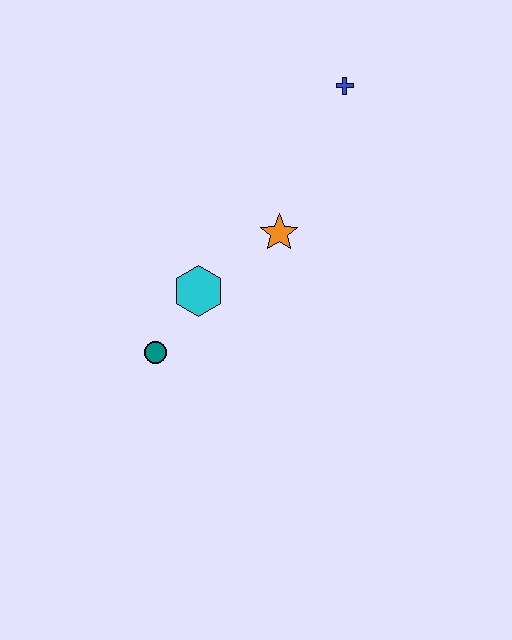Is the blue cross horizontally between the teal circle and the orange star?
No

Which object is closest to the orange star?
The cyan hexagon is closest to the orange star.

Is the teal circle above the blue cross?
No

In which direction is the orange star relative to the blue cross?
The orange star is below the blue cross.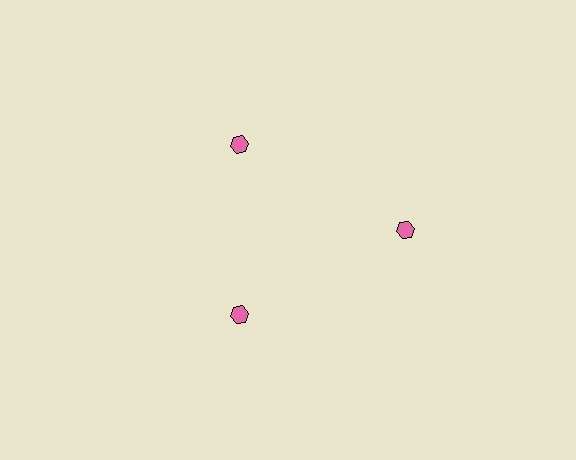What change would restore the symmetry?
The symmetry would be restored by moving it inward, back onto the ring so that all 3 hexagons sit at equal angles and equal distance from the center.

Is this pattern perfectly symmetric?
No. The 3 pink hexagons are arranged in a ring, but one element near the 3 o'clock position is pushed outward from the center, breaking the 3-fold rotational symmetry.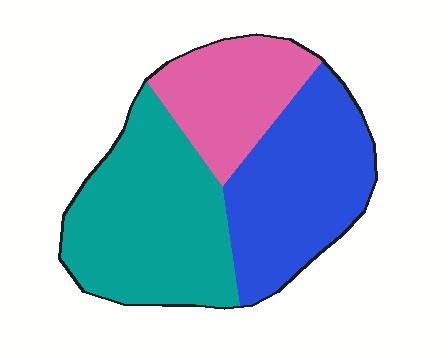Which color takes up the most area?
Teal, at roughly 40%.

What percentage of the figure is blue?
Blue takes up about three eighths (3/8) of the figure.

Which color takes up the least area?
Pink, at roughly 25%.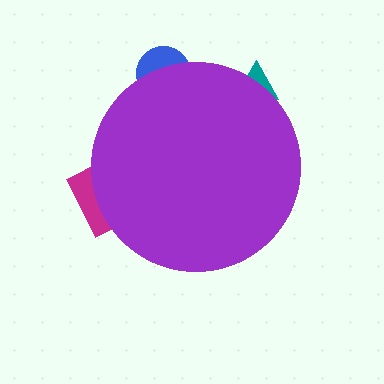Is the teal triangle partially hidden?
Yes, the teal triangle is partially hidden behind the purple circle.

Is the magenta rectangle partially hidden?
Yes, the magenta rectangle is partially hidden behind the purple circle.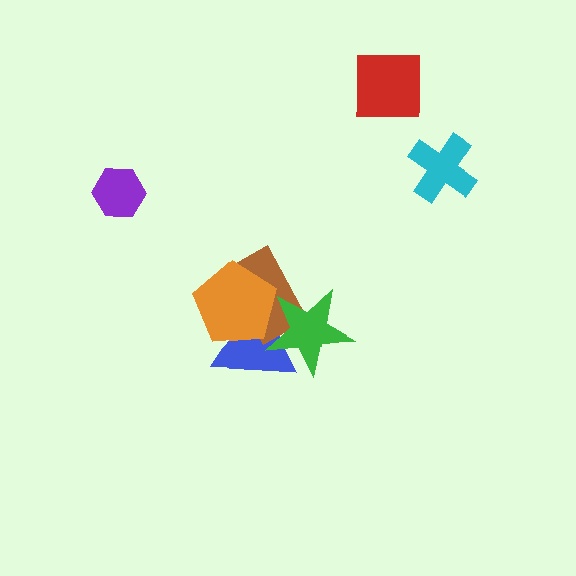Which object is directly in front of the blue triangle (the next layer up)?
The brown rectangle is directly in front of the blue triangle.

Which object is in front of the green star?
The orange pentagon is in front of the green star.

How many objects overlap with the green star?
3 objects overlap with the green star.